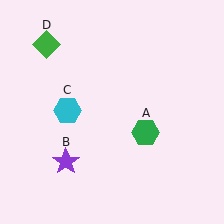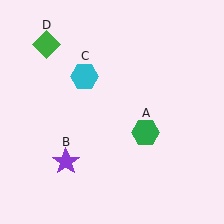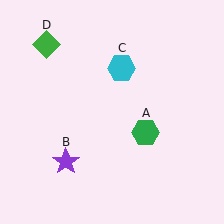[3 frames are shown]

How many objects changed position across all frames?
1 object changed position: cyan hexagon (object C).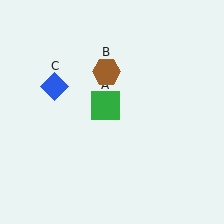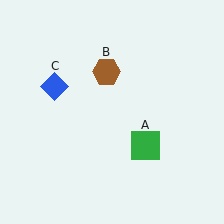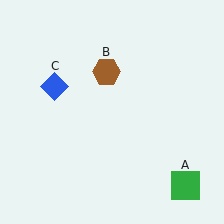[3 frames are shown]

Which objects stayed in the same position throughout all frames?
Brown hexagon (object B) and blue diamond (object C) remained stationary.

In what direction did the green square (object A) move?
The green square (object A) moved down and to the right.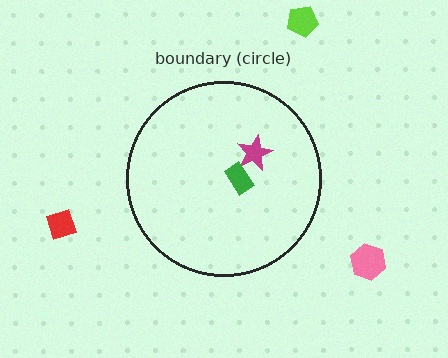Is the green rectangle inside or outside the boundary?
Inside.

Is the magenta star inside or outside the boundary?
Inside.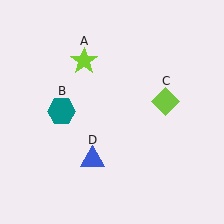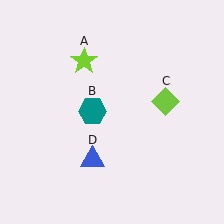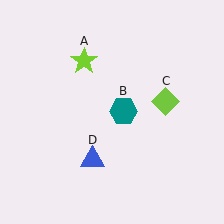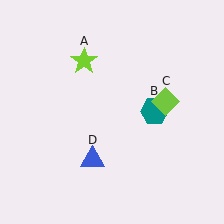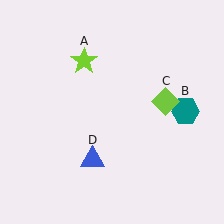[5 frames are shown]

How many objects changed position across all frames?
1 object changed position: teal hexagon (object B).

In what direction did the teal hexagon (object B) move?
The teal hexagon (object B) moved right.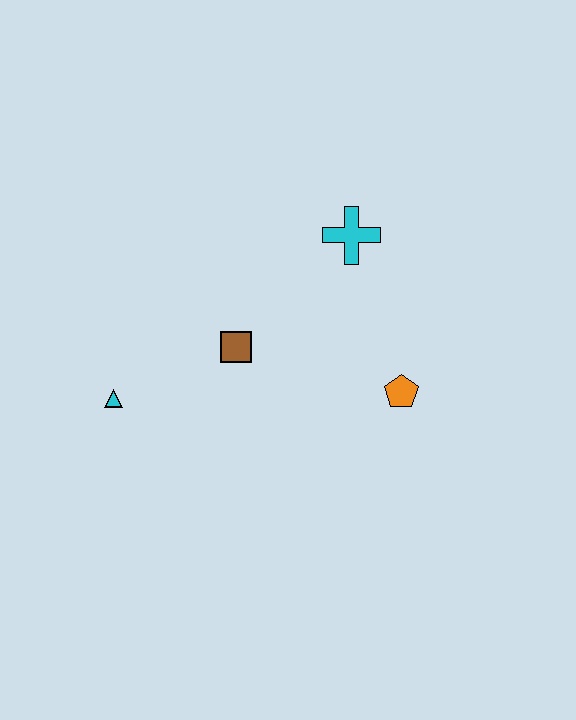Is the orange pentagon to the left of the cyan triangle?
No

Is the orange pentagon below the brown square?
Yes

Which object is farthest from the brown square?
The orange pentagon is farthest from the brown square.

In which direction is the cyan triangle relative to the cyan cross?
The cyan triangle is to the left of the cyan cross.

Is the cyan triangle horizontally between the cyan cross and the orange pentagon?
No